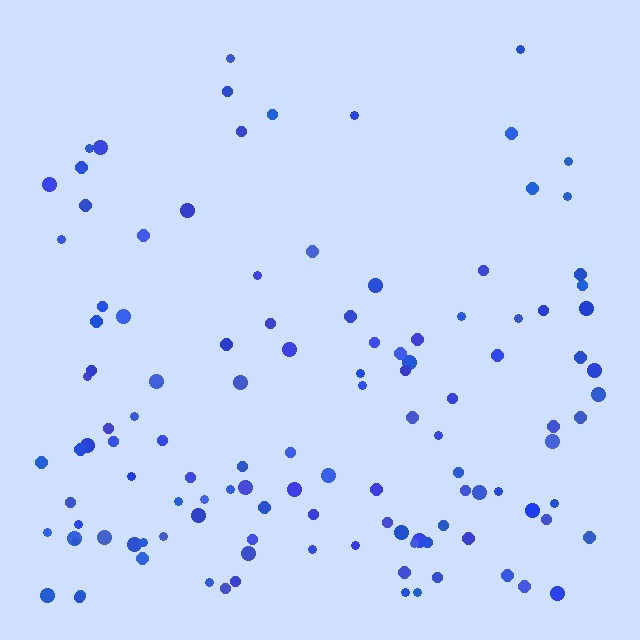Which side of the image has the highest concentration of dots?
The bottom.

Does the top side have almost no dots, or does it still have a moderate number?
Still a moderate number, just noticeably fewer than the bottom.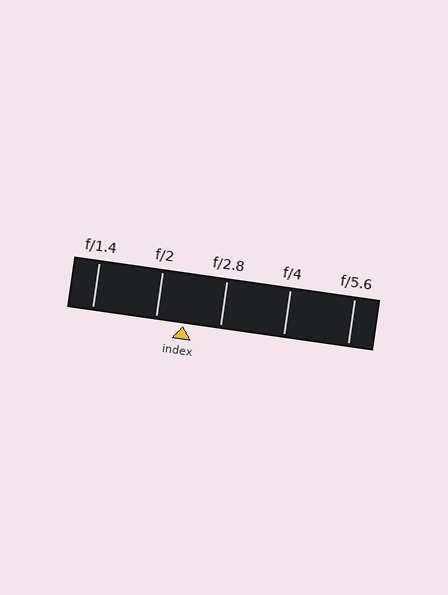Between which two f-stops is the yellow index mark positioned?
The index mark is between f/2 and f/2.8.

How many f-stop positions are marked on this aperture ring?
There are 5 f-stop positions marked.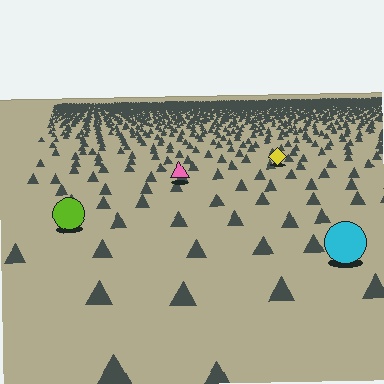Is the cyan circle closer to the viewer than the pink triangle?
Yes. The cyan circle is closer — you can tell from the texture gradient: the ground texture is coarser near it.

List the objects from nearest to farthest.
From nearest to farthest: the cyan circle, the lime circle, the pink triangle, the yellow diamond.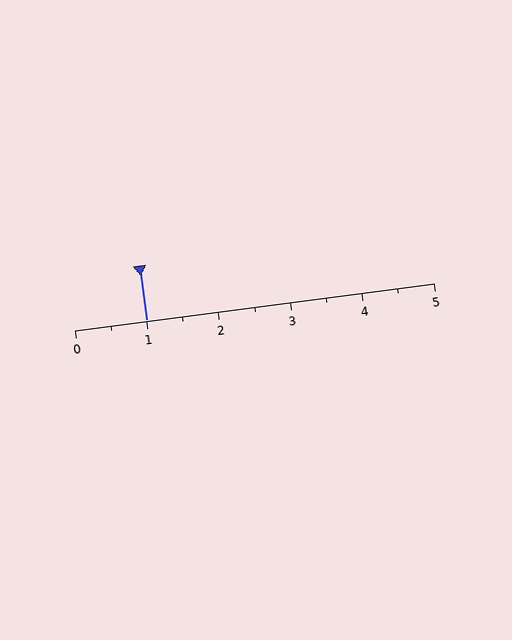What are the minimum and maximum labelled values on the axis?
The axis runs from 0 to 5.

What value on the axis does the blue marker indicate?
The marker indicates approximately 1.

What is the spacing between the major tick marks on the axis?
The major ticks are spaced 1 apart.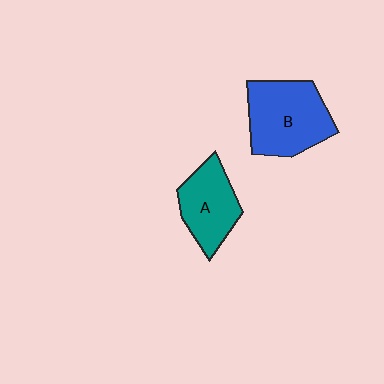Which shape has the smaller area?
Shape A (teal).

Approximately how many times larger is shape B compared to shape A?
Approximately 1.4 times.